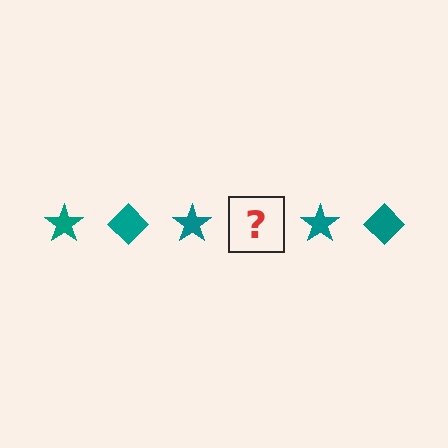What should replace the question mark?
The question mark should be replaced with a teal diamond.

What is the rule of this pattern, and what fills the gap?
The rule is that the pattern cycles through star, diamond shapes in teal. The gap should be filled with a teal diamond.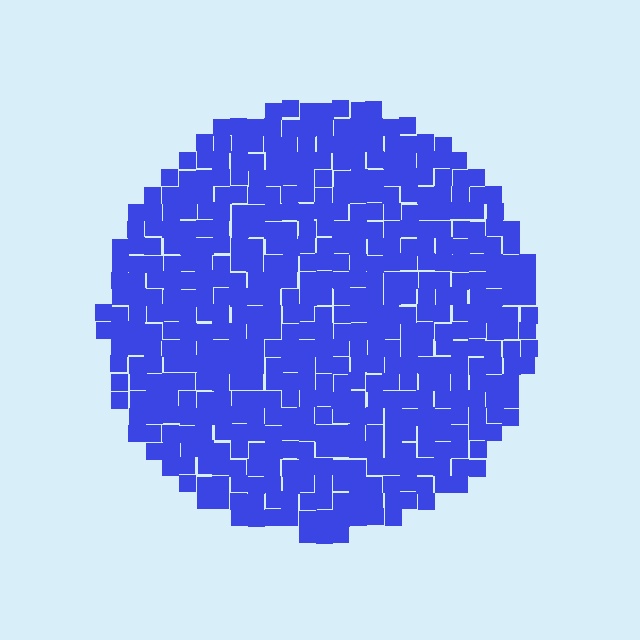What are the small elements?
The small elements are squares.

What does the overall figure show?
The overall figure shows a circle.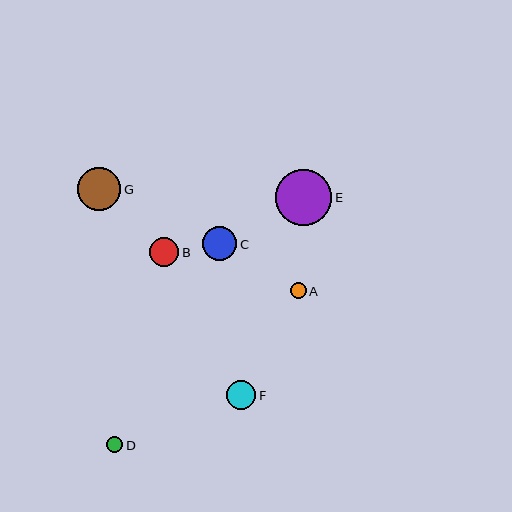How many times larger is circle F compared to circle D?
Circle F is approximately 1.8 times the size of circle D.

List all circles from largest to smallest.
From largest to smallest: E, G, C, F, B, D, A.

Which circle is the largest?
Circle E is the largest with a size of approximately 56 pixels.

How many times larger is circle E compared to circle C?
Circle E is approximately 1.7 times the size of circle C.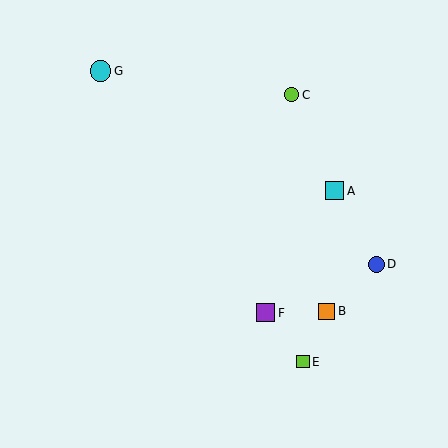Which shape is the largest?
The cyan circle (labeled G) is the largest.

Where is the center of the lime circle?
The center of the lime circle is at (292, 95).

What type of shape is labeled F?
Shape F is a purple square.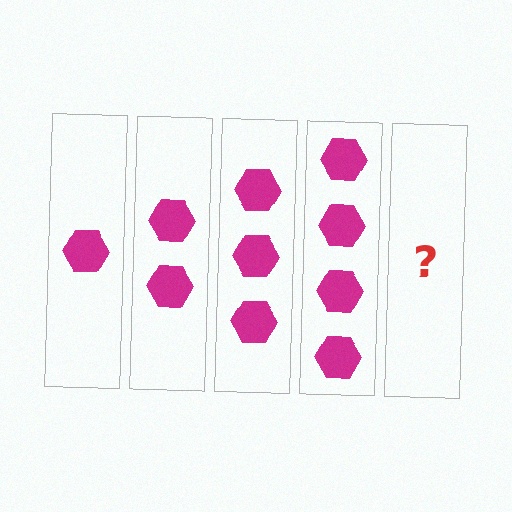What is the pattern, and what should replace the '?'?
The pattern is that each step adds one more hexagon. The '?' should be 5 hexagons.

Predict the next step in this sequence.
The next step is 5 hexagons.